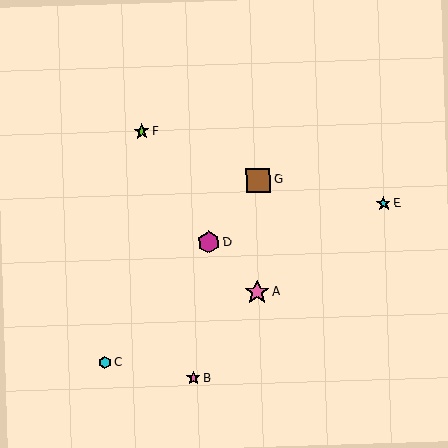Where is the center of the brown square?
The center of the brown square is at (258, 180).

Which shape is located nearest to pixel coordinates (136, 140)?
The lime star (labeled F) at (142, 131) is nearest to that location.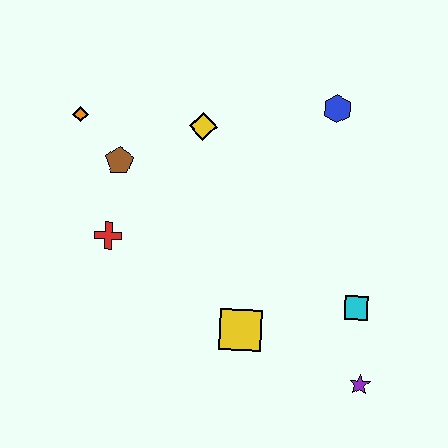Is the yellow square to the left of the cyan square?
Yes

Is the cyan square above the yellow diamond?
No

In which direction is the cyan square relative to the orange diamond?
The cyan square is to the right of the orange diamond.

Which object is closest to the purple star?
The cyan square is closest to the purple star.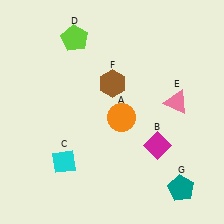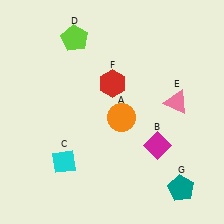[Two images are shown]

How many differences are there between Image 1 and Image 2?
There is 1 difference between the two images.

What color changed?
The hexagon (F) changed from brown in Image 1 to red in Image 2.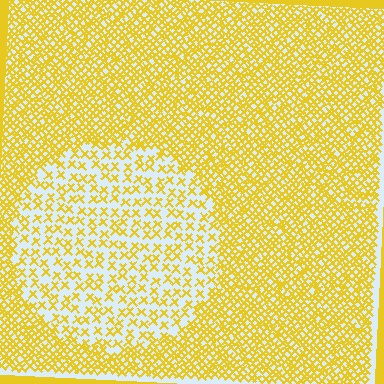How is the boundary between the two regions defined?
The boundary is defined by a change in element density (approximately 2.4x ratio). All elements are the same color, size, and shape.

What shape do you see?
I see a circle.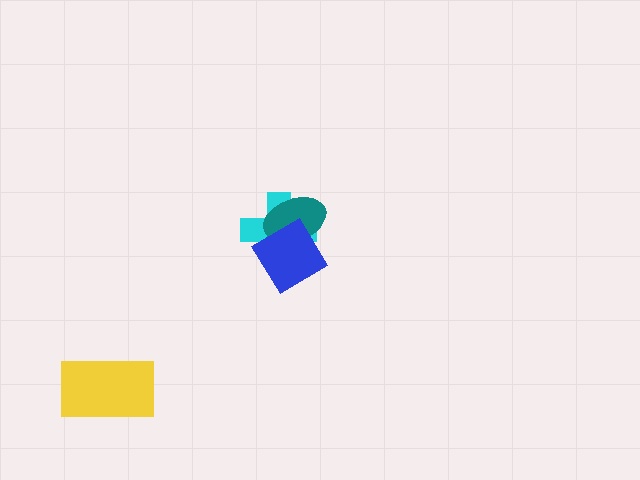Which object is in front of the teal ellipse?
The blue diamond is in front of the teal ellipse.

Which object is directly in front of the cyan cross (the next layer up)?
The teal ellipse is directly in front of the cyan cross.